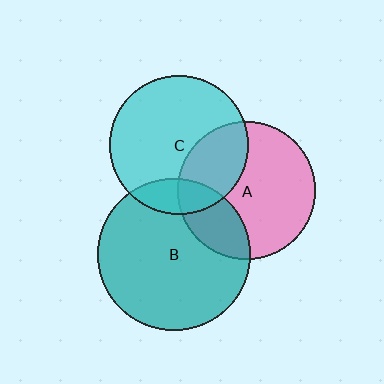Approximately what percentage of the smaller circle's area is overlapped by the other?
Approximately 30%.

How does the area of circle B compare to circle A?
Approximately 1.2 times.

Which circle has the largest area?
Circle B (teal).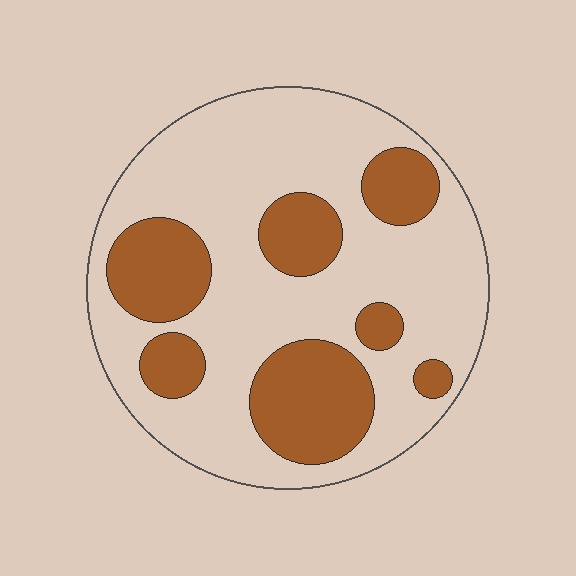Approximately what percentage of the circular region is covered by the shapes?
Approximately 30%.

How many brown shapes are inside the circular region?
7.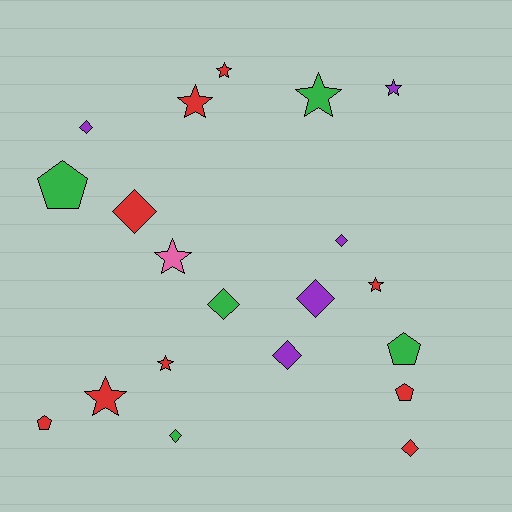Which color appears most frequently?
Red, with 9 objects.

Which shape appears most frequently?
Star, with 8 objects.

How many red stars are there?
There are 5 red stars.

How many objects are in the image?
There are 20 objects.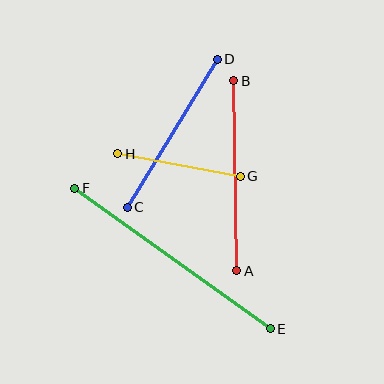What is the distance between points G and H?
The distance is approximately 125 pixels.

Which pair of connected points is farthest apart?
Points E and F are farthest apart.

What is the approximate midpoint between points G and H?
The midpoint is at approximately (179, 165) pixels.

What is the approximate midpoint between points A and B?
The midpoint is at approximately (235, 176) pixels.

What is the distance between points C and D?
The distance is approximately 173 pixels.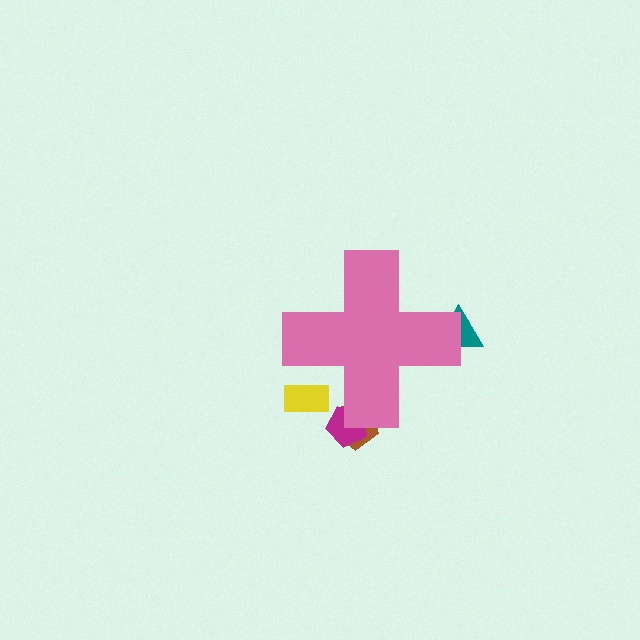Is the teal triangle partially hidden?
Yes, the teal triangle is partially hidden behind the pink cross.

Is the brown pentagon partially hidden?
Yes, the brown pentagon is partially hidden behind the pink cross.